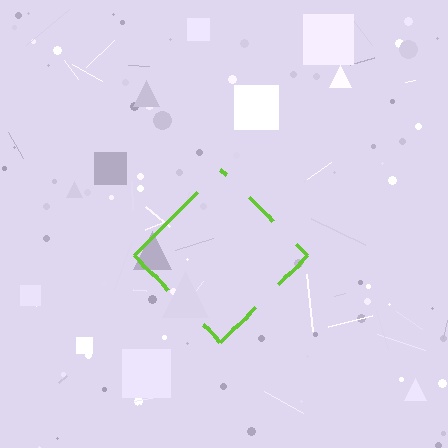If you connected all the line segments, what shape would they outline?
They would outline a diamond.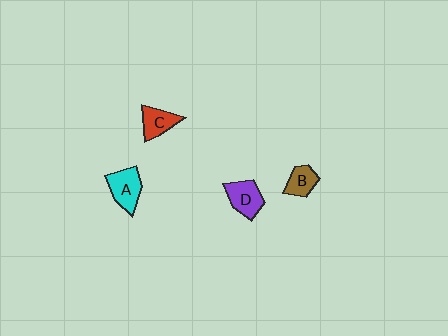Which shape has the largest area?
Shape A (cyan).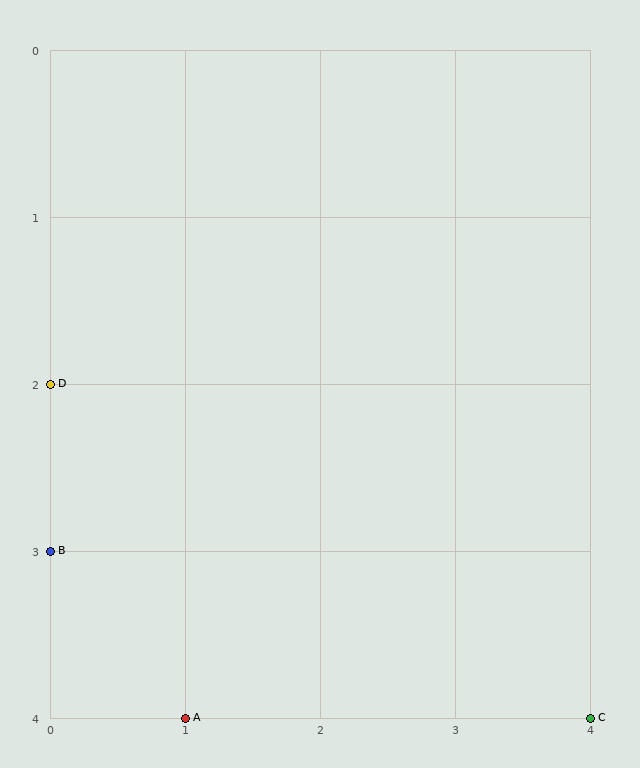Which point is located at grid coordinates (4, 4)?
Point C is at (4, 4).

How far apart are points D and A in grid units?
Points D and A are 1 column and 2 rows apart (about 2.2 grid units diagonally).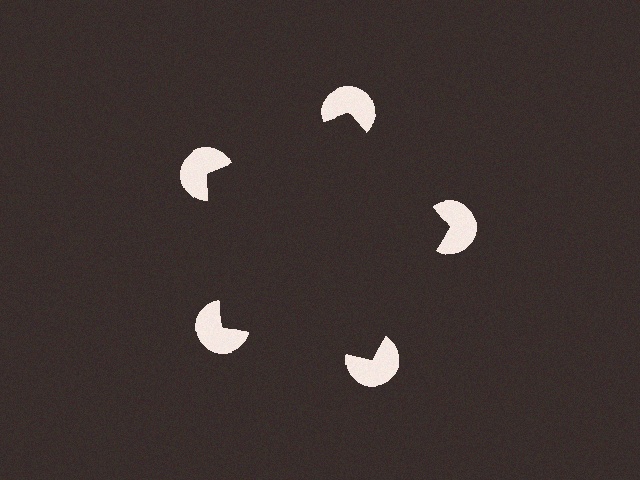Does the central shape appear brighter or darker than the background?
It typically appears slightly darker than the background, even though no actual brightness change is drawn.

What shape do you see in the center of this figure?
An illusory pentagon — its edges are inferred from the aligned wedge cuts in the pac-man discs, not physically drawn.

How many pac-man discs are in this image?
There are 5 — one at each vertex of the illusory pentagon.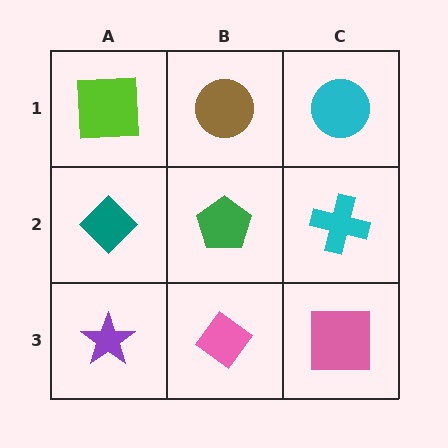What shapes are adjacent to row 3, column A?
A teal diamond (row 2, column A), a pink diamond (row 3, column B).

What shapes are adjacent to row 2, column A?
A lime square (row 1, column A), a purple star (row 3, column A), a green pentagon (row 2, column B).